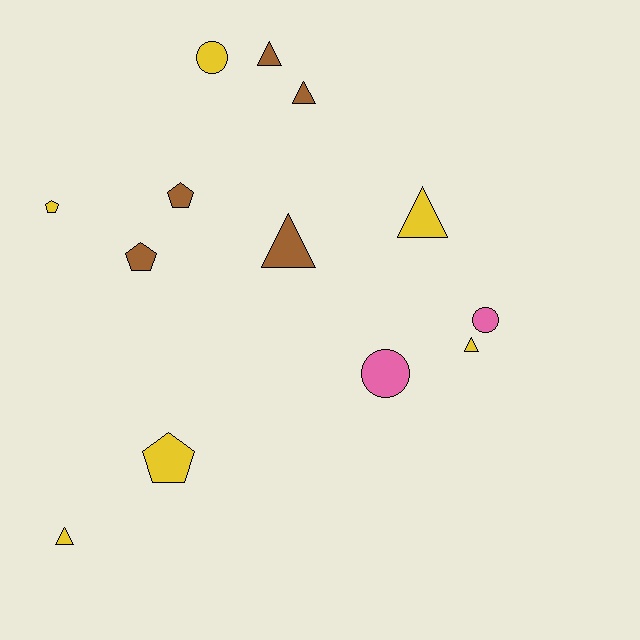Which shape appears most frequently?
Triangle, with 6 objects.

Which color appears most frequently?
Yellow, with 6 objects.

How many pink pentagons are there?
There are no pink pentagons.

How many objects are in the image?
There are 13 objects.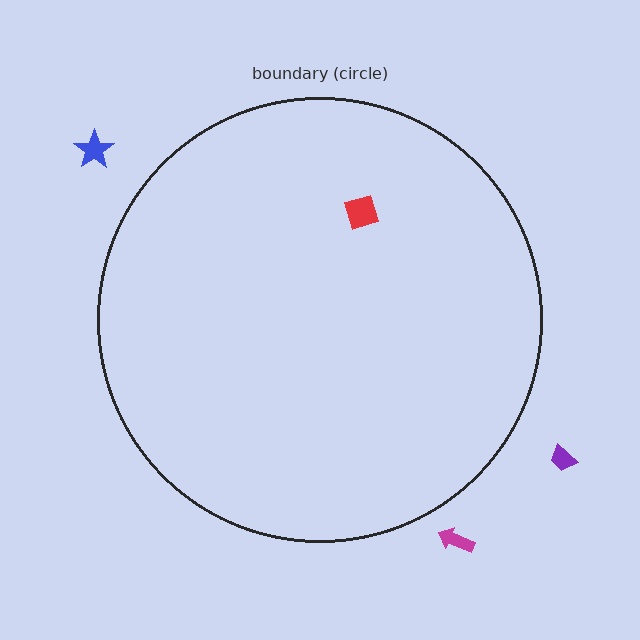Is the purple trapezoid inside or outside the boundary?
Outside.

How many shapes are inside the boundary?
1 inside, 3 outside.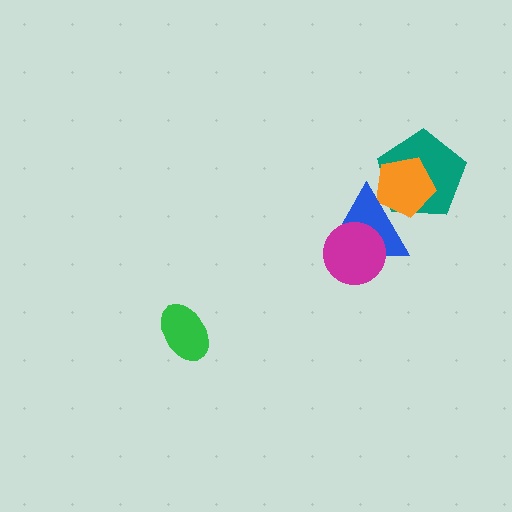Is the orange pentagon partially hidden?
Yes, it is partially covered by another shape.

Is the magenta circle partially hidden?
No, no other shape covers it.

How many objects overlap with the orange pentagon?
2 objects overlap with the orange pentagon.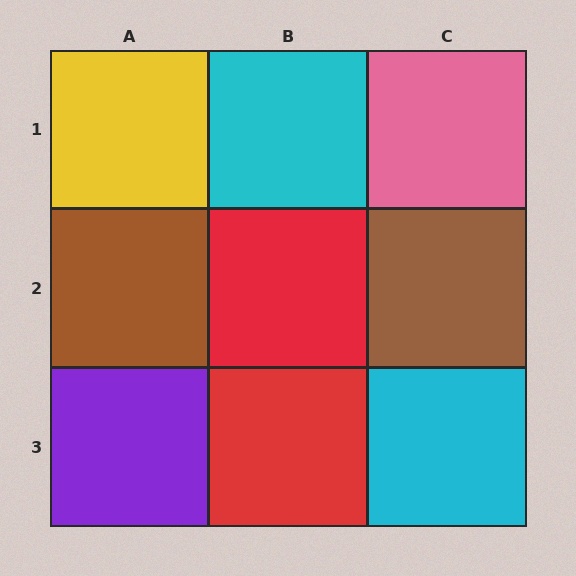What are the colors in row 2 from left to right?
Brown, red, brown.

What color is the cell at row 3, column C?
Cyan.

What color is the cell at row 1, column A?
Yellow.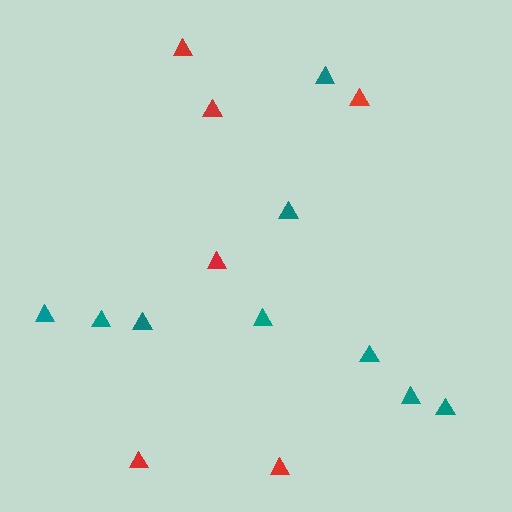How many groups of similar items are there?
There are 2 groups: one group of red triangles (6) and one group of teal triangles (9).